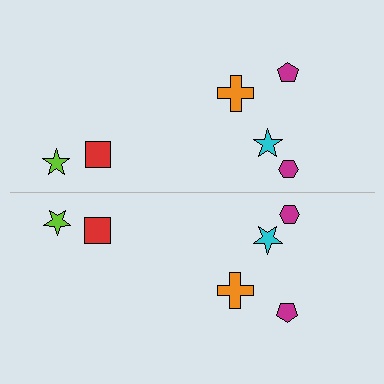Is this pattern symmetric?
Yes, this pattern has bilateral (reflection) symmetry.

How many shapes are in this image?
There are 12 shapes in this image.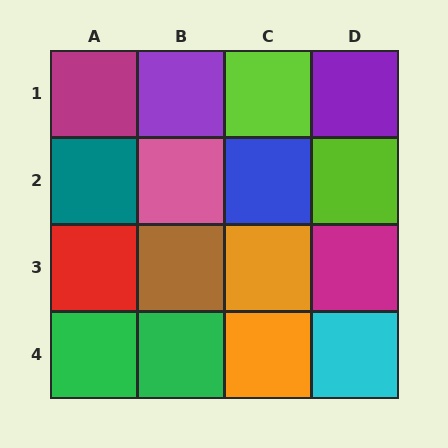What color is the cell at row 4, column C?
Orange.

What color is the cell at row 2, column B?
Pink.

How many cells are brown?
1 cell is brown.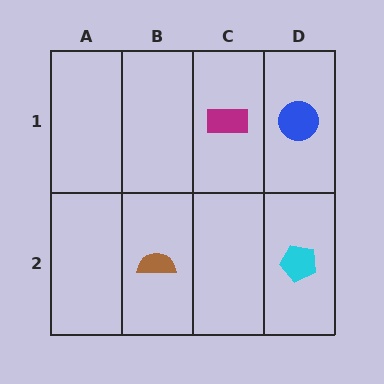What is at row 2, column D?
A cyan pentagon.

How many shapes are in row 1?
2 shapes.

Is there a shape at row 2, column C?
No, that cell is empty.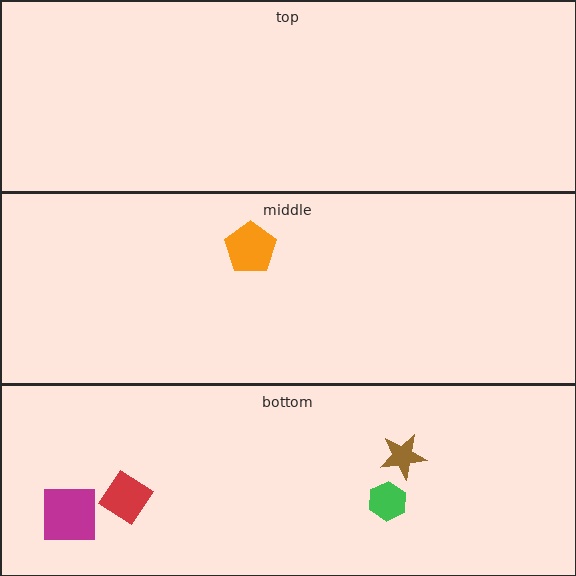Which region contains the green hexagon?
The bottom region.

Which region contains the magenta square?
The bottom region.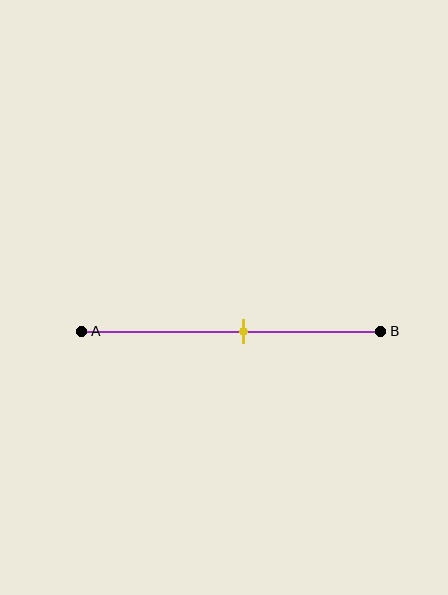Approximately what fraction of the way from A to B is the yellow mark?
The yellow mark is approximately 55% of the way from A to B.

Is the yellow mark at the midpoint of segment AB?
No, the mark is at about 55% from A, not at the 50% midpoint.